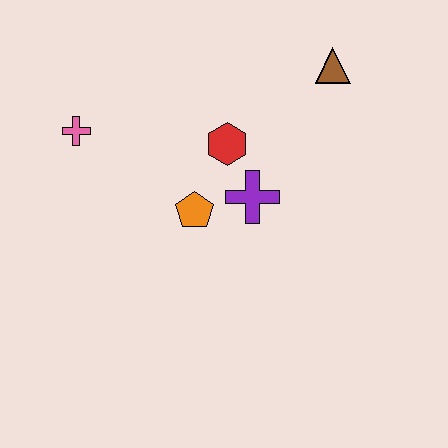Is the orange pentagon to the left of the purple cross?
Yes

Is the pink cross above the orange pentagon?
Yes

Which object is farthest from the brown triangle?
The pink cross is farthest from the brown triangle.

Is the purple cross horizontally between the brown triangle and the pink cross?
Yes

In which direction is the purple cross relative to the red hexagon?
The purple cross is below the red hexagon.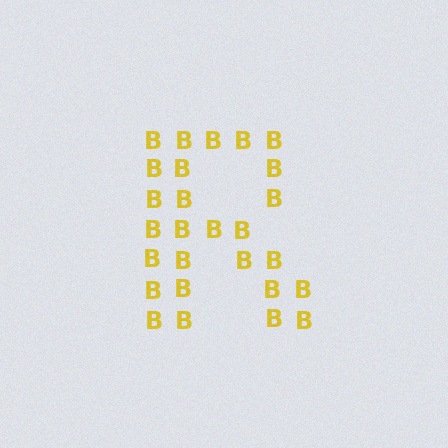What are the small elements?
The small elements are letter B's.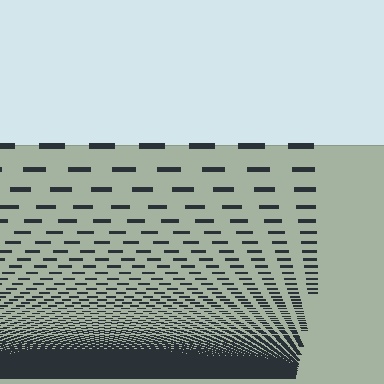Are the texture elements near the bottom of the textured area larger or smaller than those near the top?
Smaller. The gradient is inverted — elements near the bottom are smaller and denser.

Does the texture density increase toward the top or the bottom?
Density increases toward the bottom.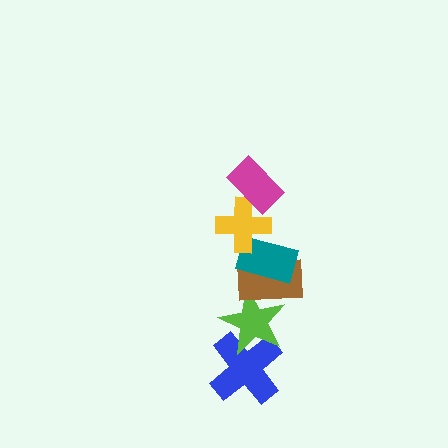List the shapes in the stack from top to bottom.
From top to bottom: the magenta rectangle, the yellow cross, the teal rectangle, the brown rectangle, the lime star, the blue cross.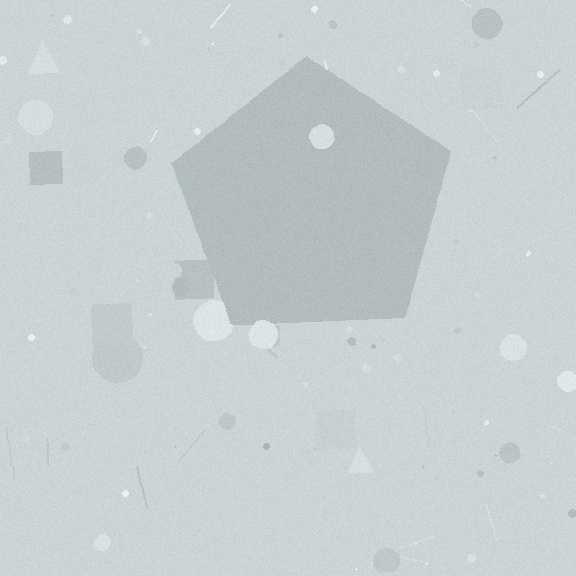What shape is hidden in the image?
A pentagon is hidden in the image.